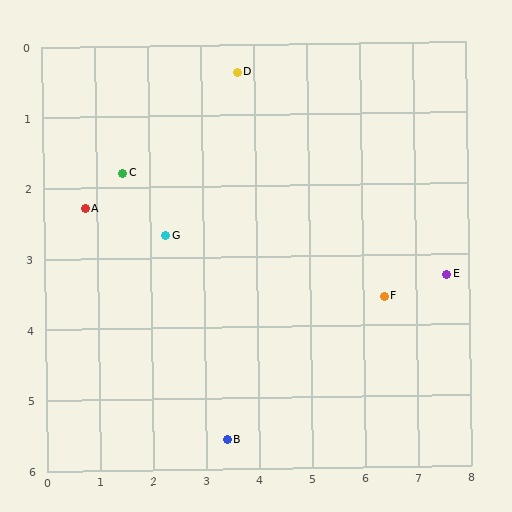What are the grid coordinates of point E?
Point E is at approximately (7.6, 3.3).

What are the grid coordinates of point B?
Point B is at approximately (3.4, 5.6).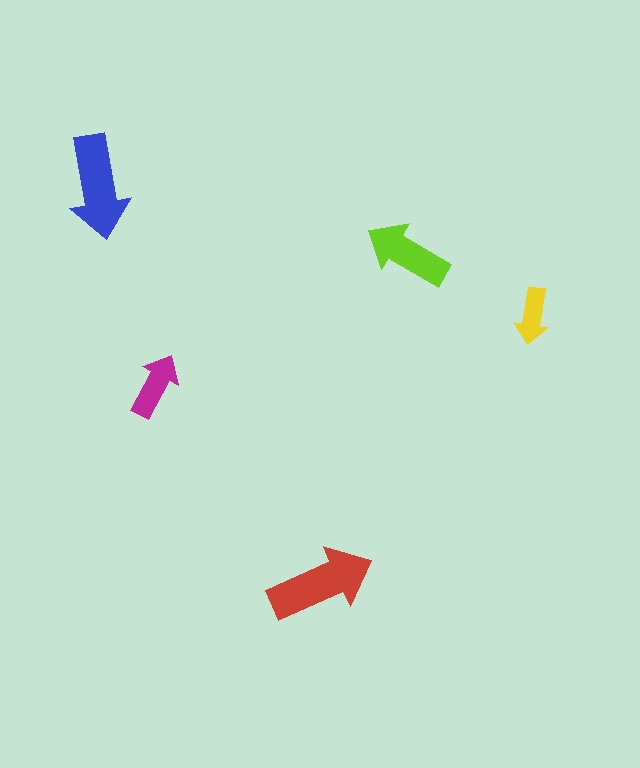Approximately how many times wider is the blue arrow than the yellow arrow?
About 2 times wider.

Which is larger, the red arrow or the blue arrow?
The red one.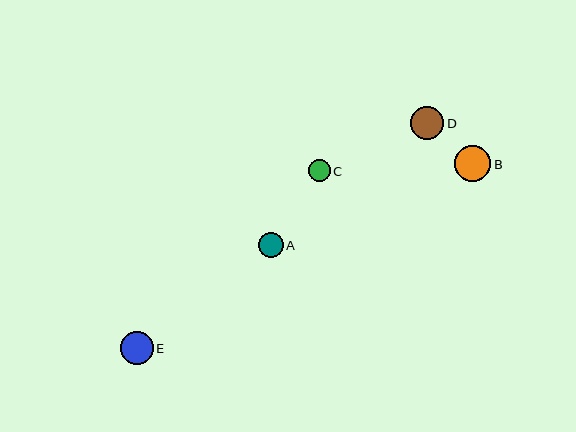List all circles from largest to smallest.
From largest to smallest: B, D, E, A, C.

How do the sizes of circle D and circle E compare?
Circle D and circle E are approximately the same size.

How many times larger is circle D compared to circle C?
Circle D is approximately 1.5 times the size of circle C.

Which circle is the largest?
Circle B is the largest with a size of approximately 36 pixels.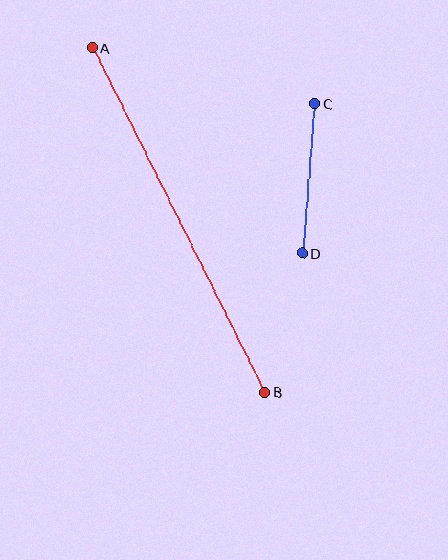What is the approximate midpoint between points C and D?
The midpoint is at approximately (309, 178) pixels.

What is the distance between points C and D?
The distance is approximately 150 pixels.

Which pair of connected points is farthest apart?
Points A and B are farthest apart.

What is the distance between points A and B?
The distance is approximately 385 pixels.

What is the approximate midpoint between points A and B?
The midpoint is at approximately (179, 220) pixels.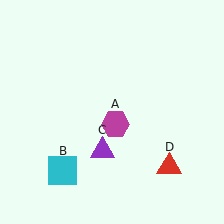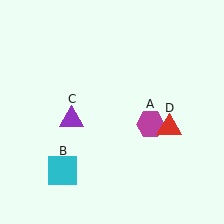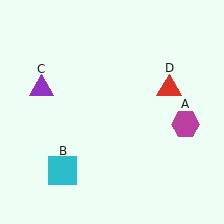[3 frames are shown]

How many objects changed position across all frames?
3 objects changed position: magenta hexagon (object A), purple triangle (object C), red triangle (object D).